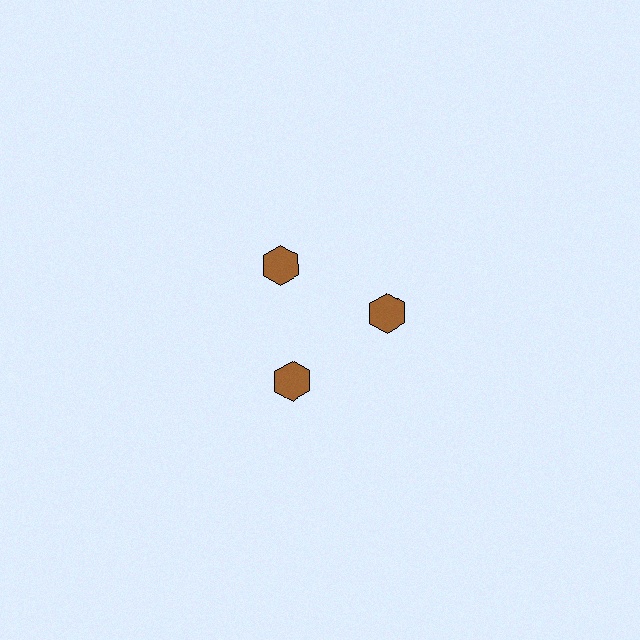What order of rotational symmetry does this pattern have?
This pattern has 3-fold rotational symmetry.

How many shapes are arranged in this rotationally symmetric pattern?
There are 3 shapes, arranged in 3 groups of 1.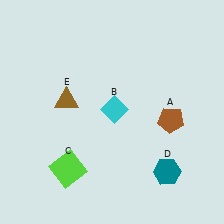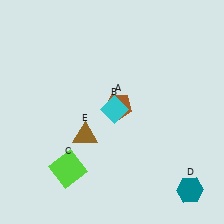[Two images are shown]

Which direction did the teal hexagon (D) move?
The teal hexagon (D) moved right.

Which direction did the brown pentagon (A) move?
The brown pentagon (A) moved left.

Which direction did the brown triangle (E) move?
The brown triangle (E) moved down.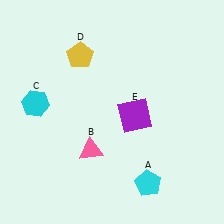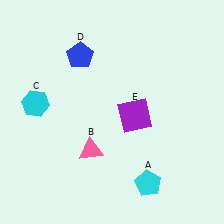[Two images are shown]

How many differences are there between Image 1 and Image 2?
There is 1 difference between the two images.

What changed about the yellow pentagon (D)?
In Image 1, D is yellow. In Image 2, it changed to blue.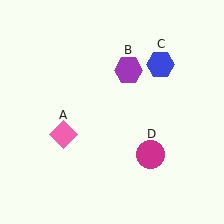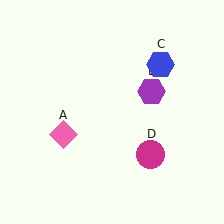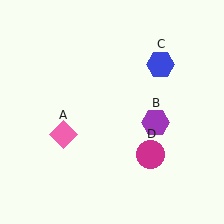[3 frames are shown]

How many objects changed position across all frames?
1 object changed position: purple hexagon (object B).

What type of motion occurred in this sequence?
The purple hexagon (object B) rotated clockwise around the center of the scene.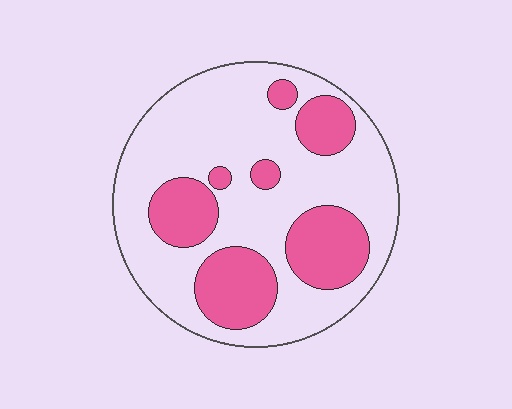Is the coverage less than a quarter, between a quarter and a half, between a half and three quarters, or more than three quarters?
Between a quarter and a half.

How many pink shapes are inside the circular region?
7.